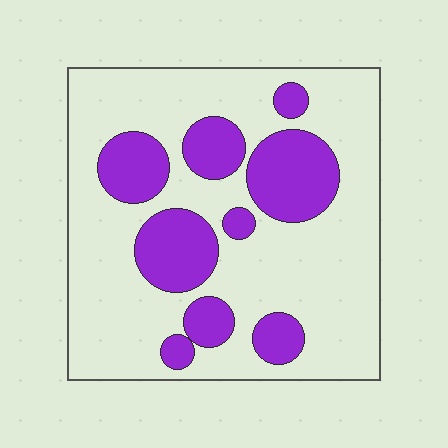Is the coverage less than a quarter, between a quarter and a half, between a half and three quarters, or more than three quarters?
Between a quarter and a half.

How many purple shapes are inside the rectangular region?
9.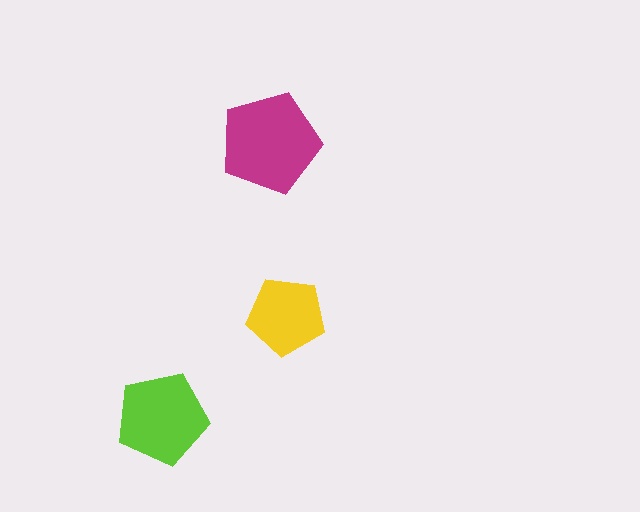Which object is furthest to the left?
The lime pentagon is leftmost.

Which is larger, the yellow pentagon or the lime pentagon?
The lime one.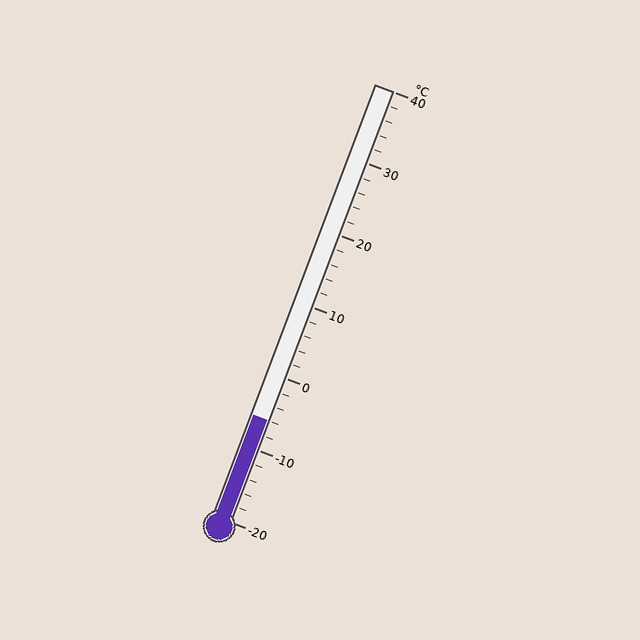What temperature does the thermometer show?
The thermometer shows approximately -6°C.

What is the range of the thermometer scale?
The thermometer scale ranges from -20°C to 40°C.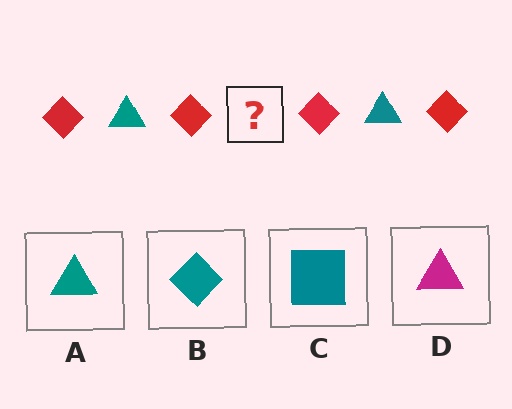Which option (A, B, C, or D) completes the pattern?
A.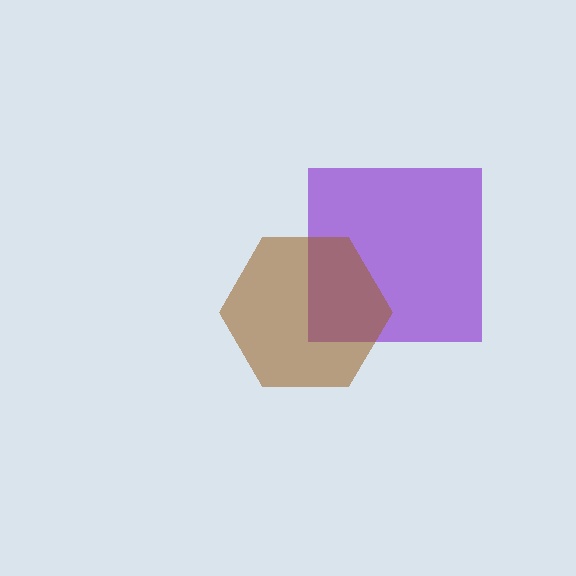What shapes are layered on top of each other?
The layered shapes are: a purple square, a brown hexagon.